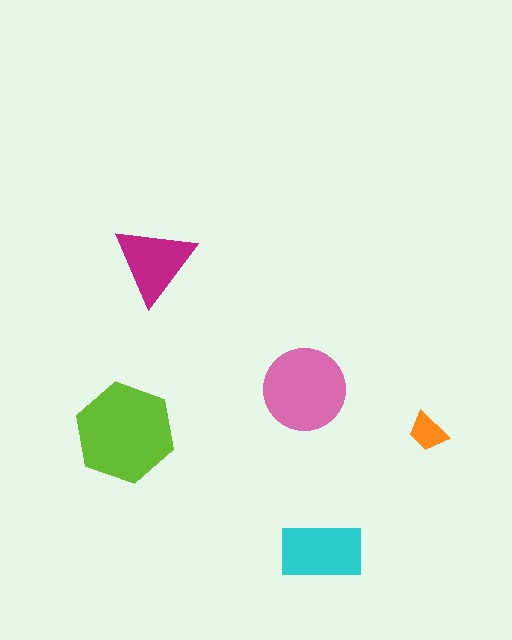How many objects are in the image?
There are 5 objects in the image.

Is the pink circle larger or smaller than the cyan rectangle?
Larger.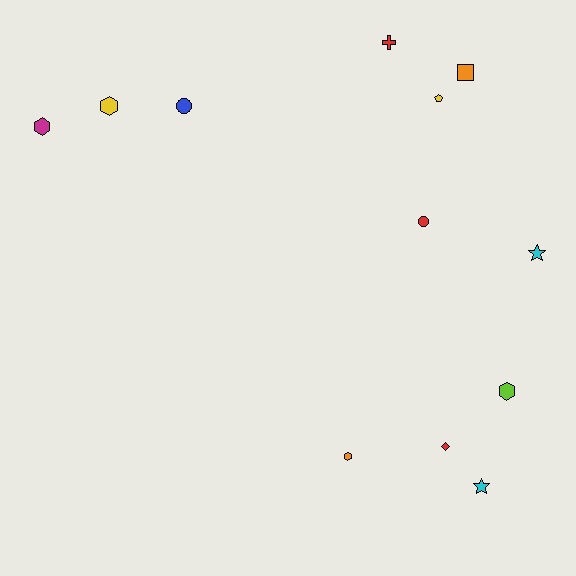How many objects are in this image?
There are 12 objects.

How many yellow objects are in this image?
There are 2 yellow objects.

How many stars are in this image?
There are 2 stars.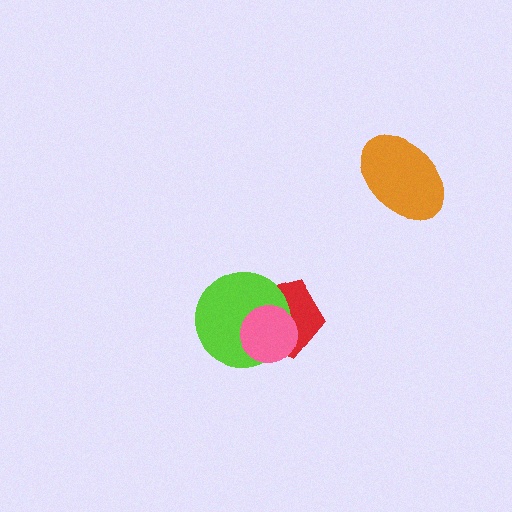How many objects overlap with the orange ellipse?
0 objects overlap with the orange ellipse.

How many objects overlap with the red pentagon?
2 objects overlap with the red pentagon.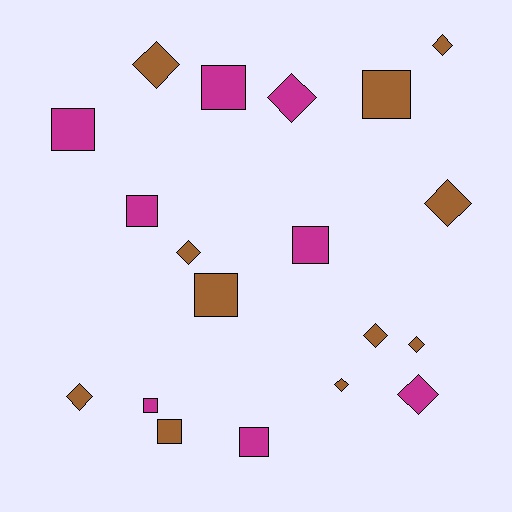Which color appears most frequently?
Brown, with 11 objects.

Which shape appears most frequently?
Diamond, with 10 objects.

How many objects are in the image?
There are 19 objects.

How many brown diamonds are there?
There are 8 brown diamonds.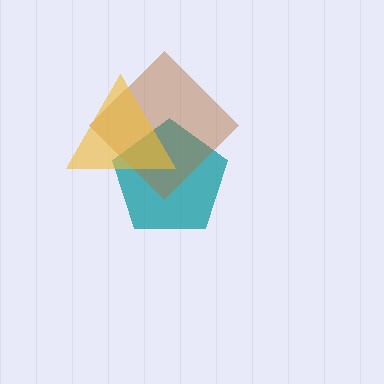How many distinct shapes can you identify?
There are 3 distinct shapes: a teal pentagon, a brown diamond, a yellow triangle.